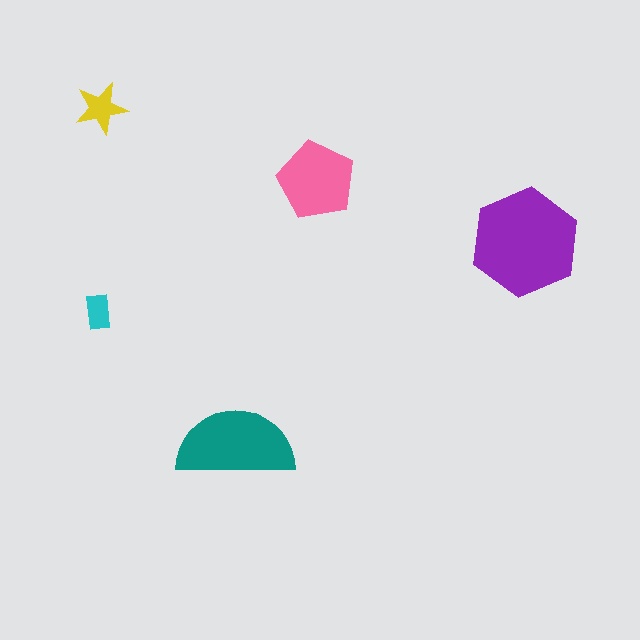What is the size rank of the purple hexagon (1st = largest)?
1st.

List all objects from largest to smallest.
The purple hexagon, the teal semicircle, the pink pentagon, the yellow star, the cyan rectangle.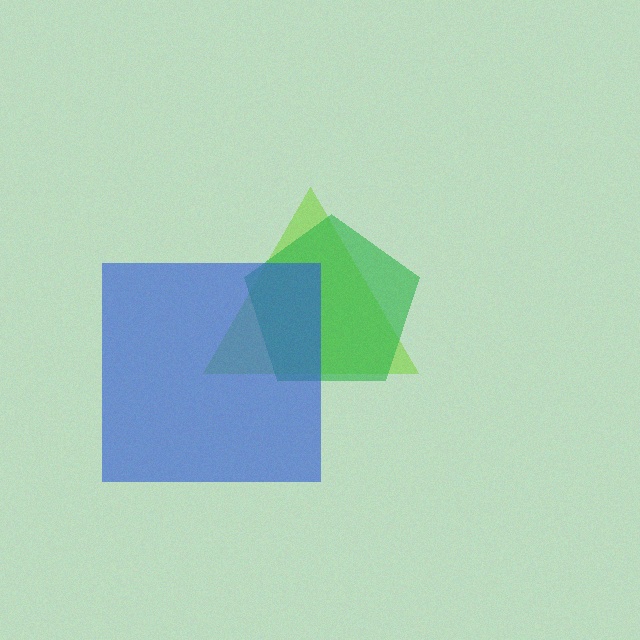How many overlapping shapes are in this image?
There are 3 overlapping shapes in the image.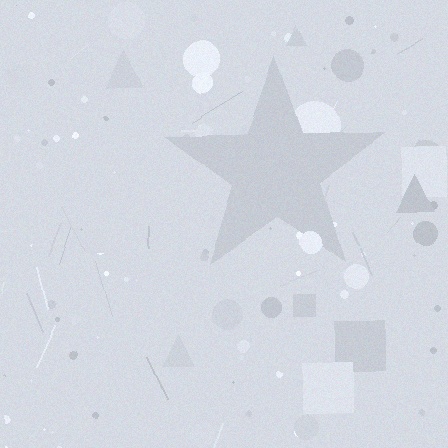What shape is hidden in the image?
A star is hidden in the image.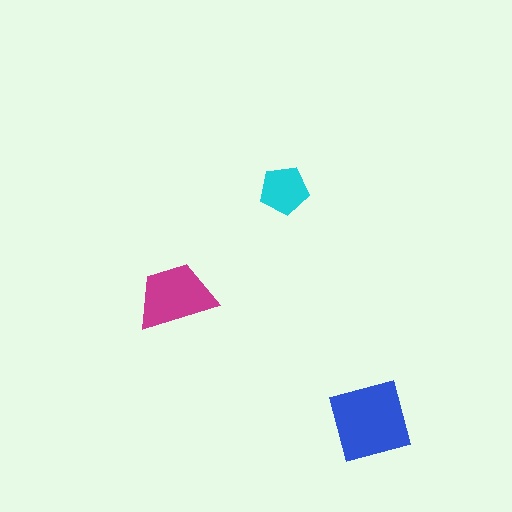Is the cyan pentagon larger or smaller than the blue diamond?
Smaller.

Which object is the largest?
The blue diamond.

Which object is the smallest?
The cyan pentagon.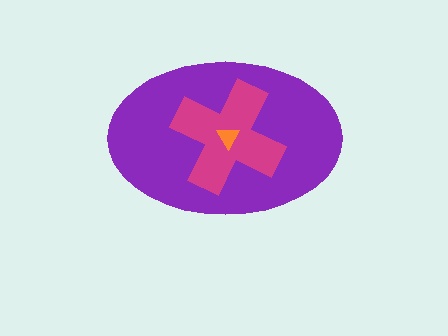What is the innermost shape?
The orange triangle.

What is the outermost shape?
The purple ellipse.